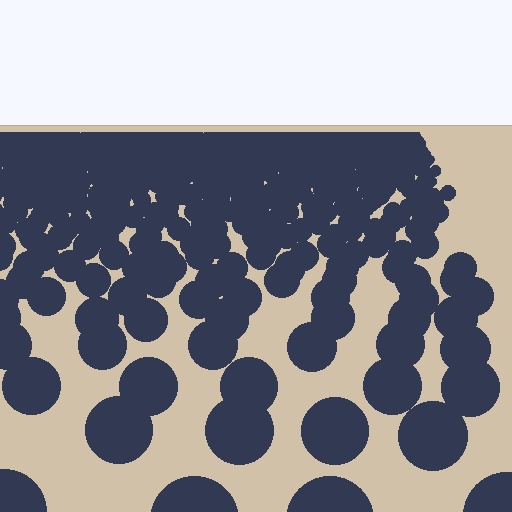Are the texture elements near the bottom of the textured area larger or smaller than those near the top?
Larger. Near the bottom, elements are closer to the viewer and appear at a bigger on-screen size.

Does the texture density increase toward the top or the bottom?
Density increases toward the top.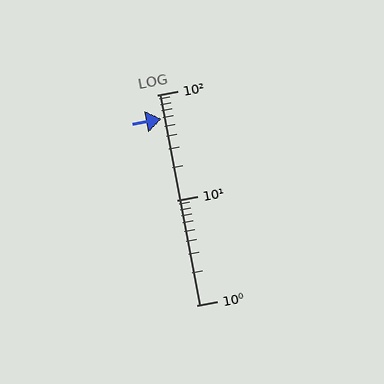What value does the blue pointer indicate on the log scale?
The pointer indicates approximately 59.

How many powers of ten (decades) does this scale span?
The scale spans 2 decades, from 1 to 100.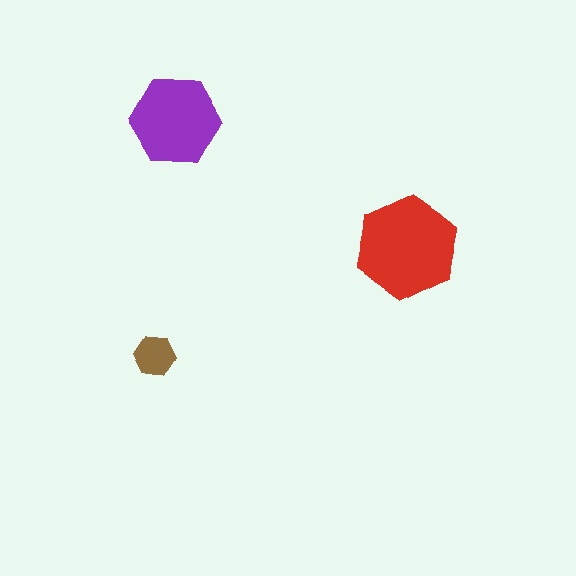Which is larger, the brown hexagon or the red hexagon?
The red one.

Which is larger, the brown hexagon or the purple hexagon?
The purple one.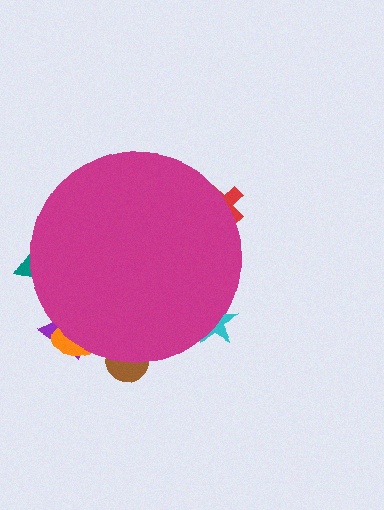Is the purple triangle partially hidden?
Yes, the purple triangle is partially hidden behind the magenta circle.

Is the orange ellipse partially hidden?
Yes, the orange ellipse is partially hidden behind the magenta circle.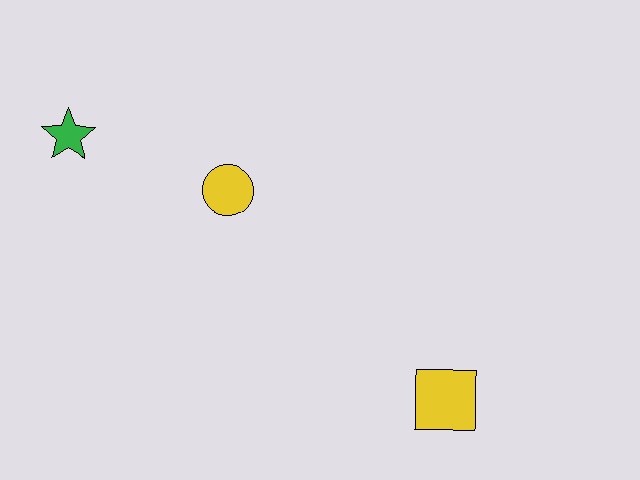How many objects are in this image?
There are 3 objects.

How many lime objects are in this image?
There are no lime objects.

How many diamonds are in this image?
There are no diamonds.